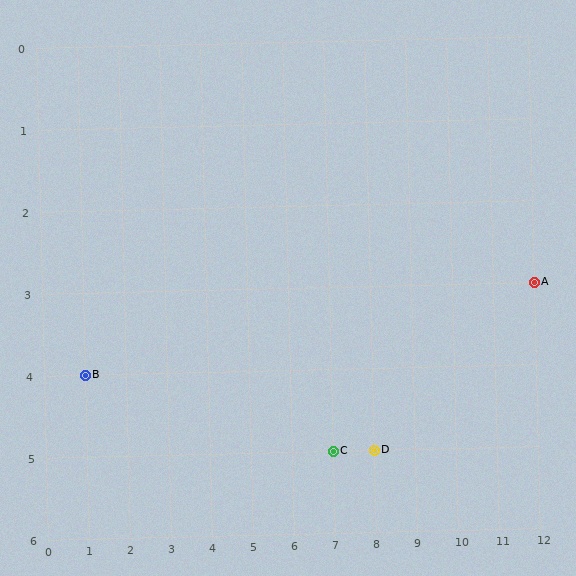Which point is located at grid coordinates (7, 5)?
Point C is at (7, 5).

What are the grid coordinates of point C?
Point C is at grid coordinates (7, 5).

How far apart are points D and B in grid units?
Points D and B are 7 columns and 1 row apart (about 7.1 grid units diagonally).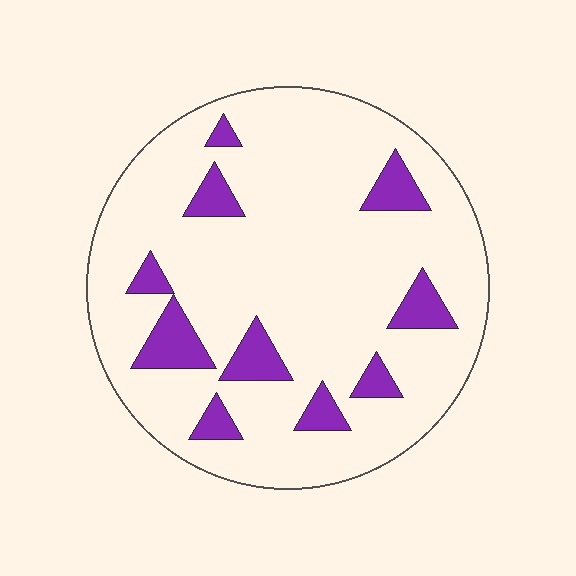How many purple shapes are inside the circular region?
10.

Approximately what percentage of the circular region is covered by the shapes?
Approximately 15%.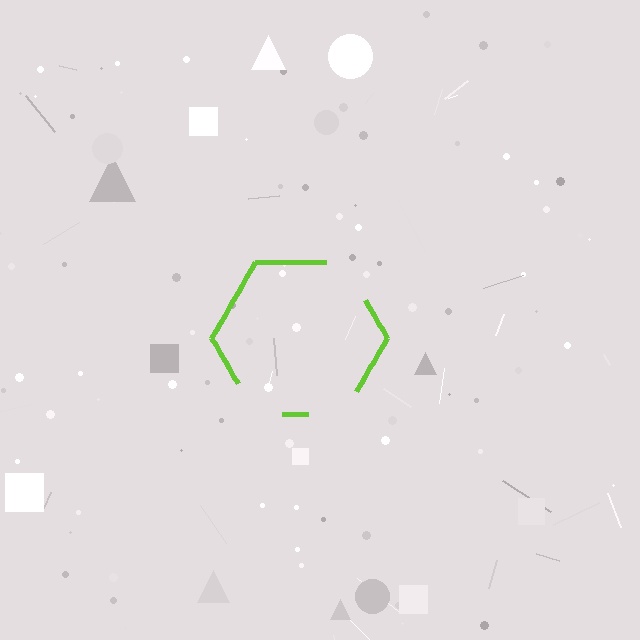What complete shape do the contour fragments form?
The contour fragments form a hexagon.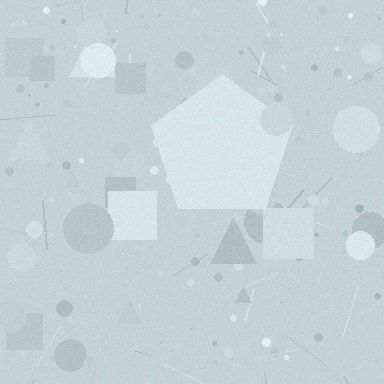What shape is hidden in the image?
A pentagon is hidden in the image.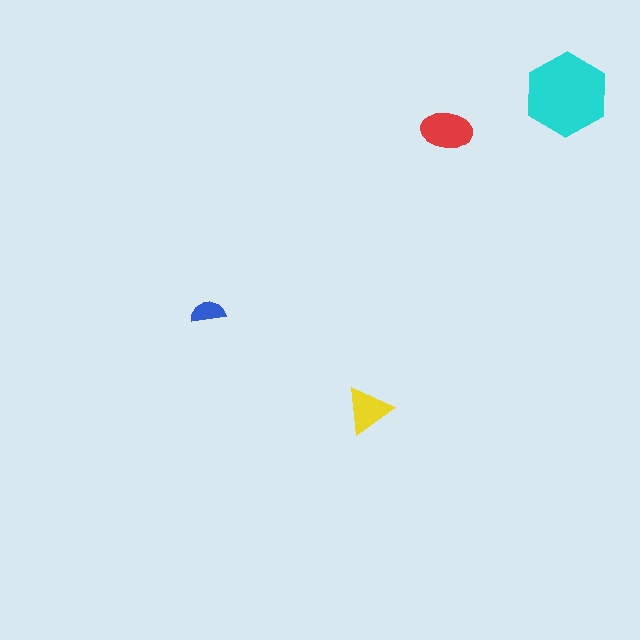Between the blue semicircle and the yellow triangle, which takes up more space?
The yellow triangle.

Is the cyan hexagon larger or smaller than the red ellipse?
Larger.